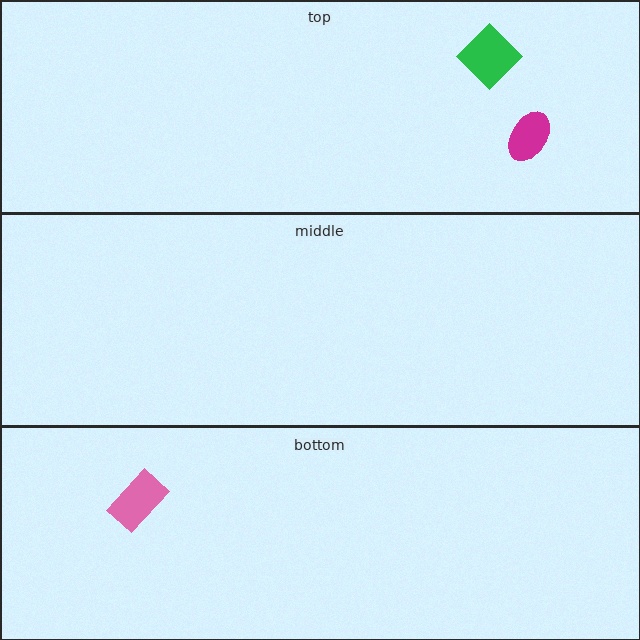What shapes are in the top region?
The magenta ellipse, the green diamond.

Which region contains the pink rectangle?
The bottom region.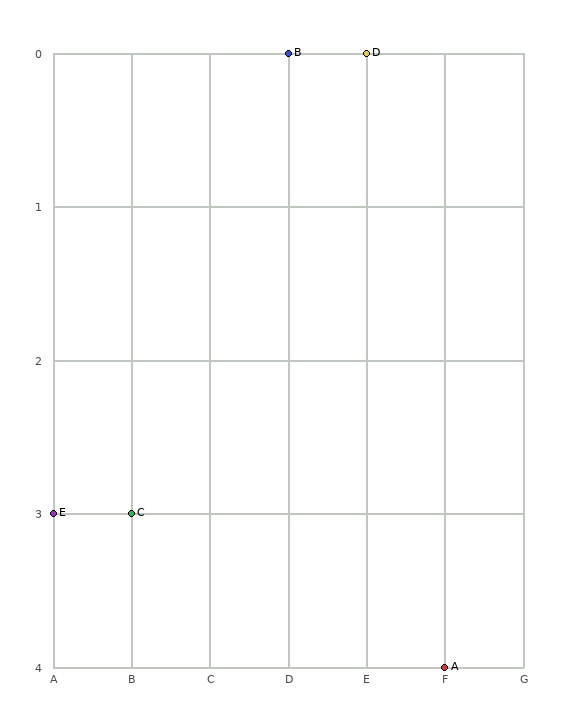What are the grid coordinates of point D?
Point D is at grid coordinates (E, 0).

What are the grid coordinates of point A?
Point A is at grid coordinates (F, 4).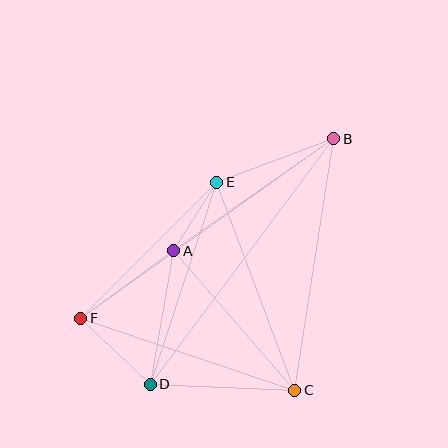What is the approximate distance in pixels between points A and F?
The distance between A and F is approximately 115 pixels.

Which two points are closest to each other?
Points A and E are closest to each other.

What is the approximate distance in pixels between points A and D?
The distance between A and D is approximately 135 pixels.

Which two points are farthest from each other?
Points B and F are farthest from each other.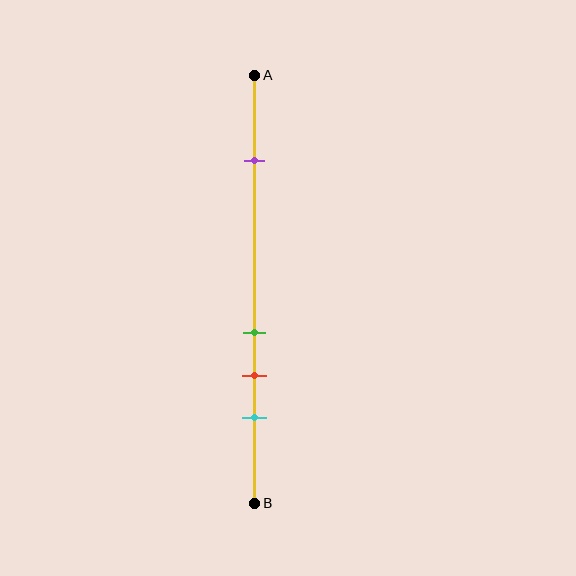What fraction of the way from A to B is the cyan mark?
The cyan mark is approximately 80% (0.8) of the way from A to B.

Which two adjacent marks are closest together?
The green and red marks are the closest adjacent pair.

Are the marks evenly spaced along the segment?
No, the marks are not evenly spaced.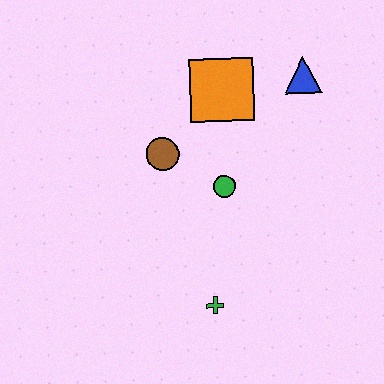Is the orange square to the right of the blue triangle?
No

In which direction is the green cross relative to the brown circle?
The green cross is below the brown circle.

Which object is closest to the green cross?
The green circle is closest to the green cross.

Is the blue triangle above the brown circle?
Yes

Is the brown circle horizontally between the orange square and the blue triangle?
No